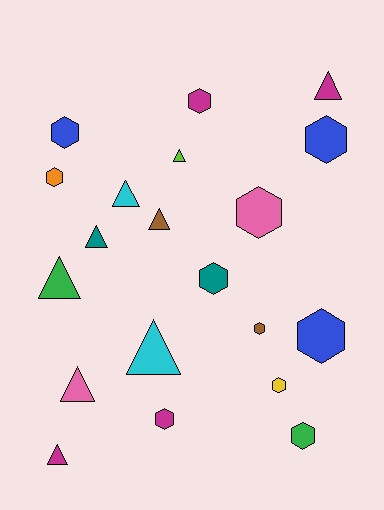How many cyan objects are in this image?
There are 2 cyan objects.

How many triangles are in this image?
There are 9 triangles.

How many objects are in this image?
There are 20 objects.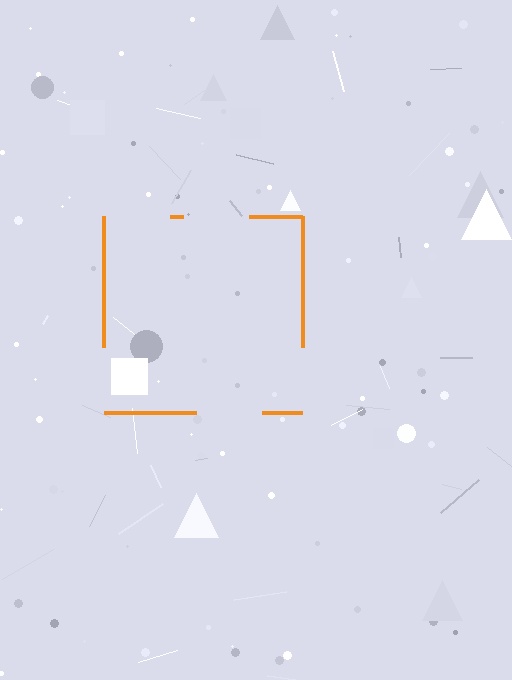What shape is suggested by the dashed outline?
The dashed outline suggests a square.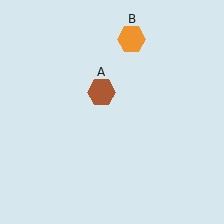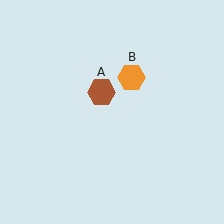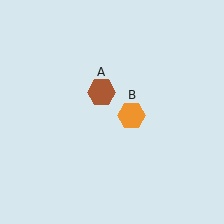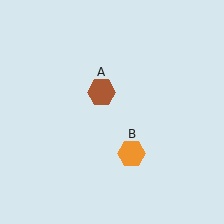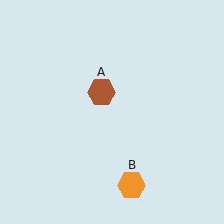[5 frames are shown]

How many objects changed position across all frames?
1 object changed position: orange hexagon (object B).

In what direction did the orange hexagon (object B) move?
The orange hexagon (object B) moved down.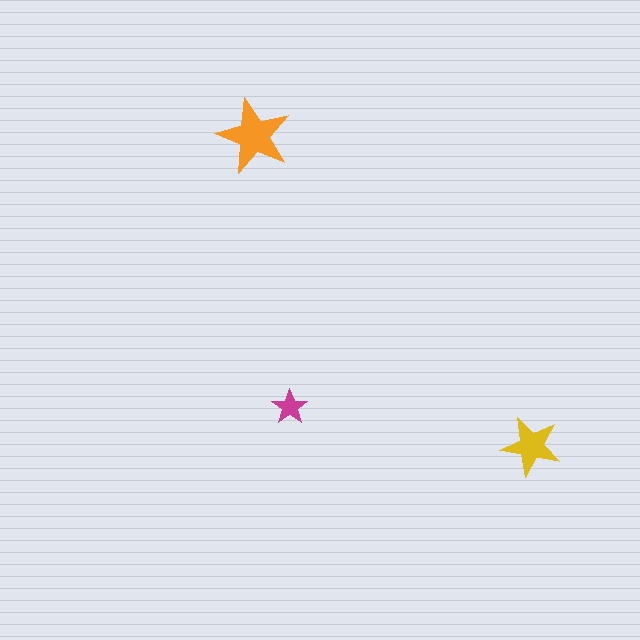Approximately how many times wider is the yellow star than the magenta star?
About 1.5 times wider.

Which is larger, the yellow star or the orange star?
The orange one.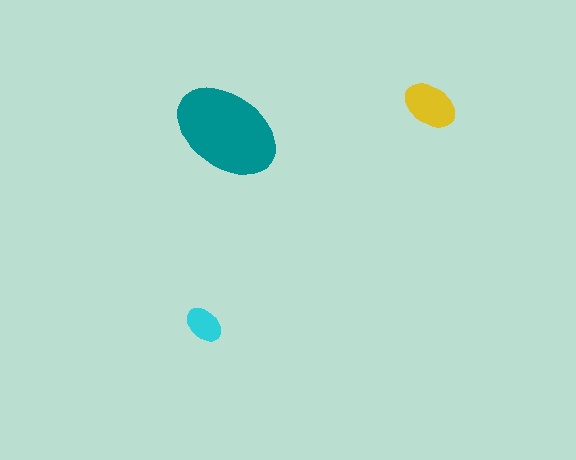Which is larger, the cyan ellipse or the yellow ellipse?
The yellow one.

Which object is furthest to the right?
The yellow ellipse is rightmost.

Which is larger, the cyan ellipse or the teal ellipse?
The teal one.